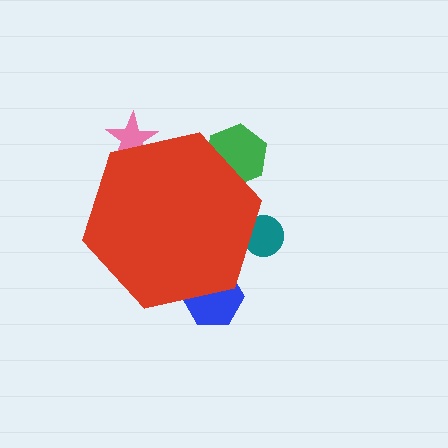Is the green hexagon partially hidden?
Yes, the green hexagon is partially hidden behind the red hexagon.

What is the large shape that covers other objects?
A red hexagon.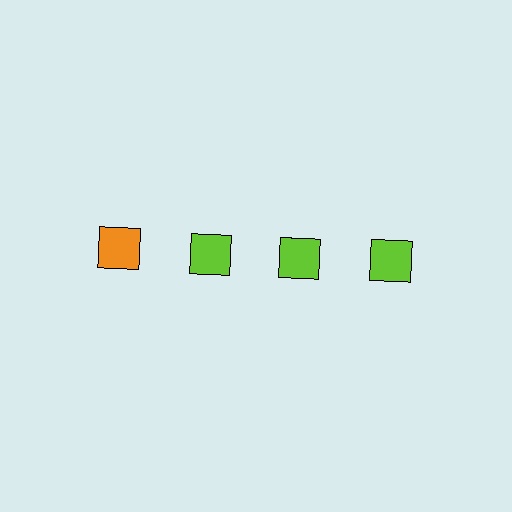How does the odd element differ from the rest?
It has a different color: orange instead of lime.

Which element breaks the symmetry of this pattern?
The orange square in the top row, leftmost column breaks the symmetry. All other shapes are lime squares.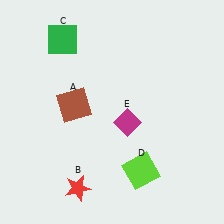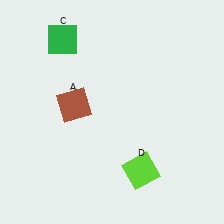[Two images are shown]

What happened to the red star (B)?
The red star (B) was removed in Image 2. It was in the bottom-left area of Image 1.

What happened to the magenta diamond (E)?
The magenta diamond (E) was removed in Image 2. It was in the bottom-right area of Image 1.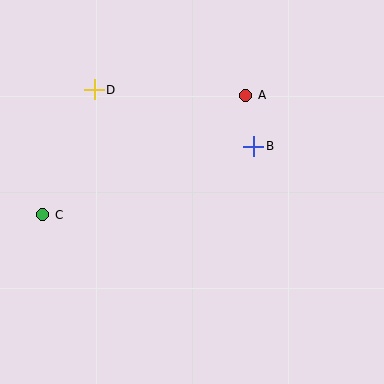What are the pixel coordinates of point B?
Point B is at (254, 146).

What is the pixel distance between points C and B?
The distance between C and B is 222 pixels.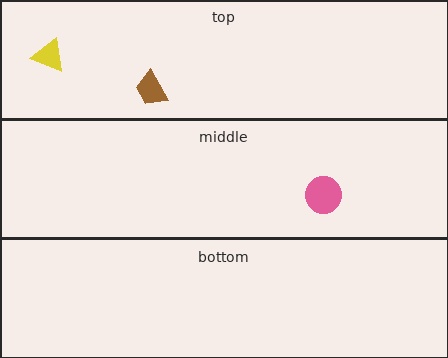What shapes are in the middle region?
The pink circle.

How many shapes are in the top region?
2.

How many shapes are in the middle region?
1.